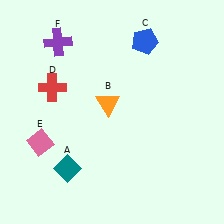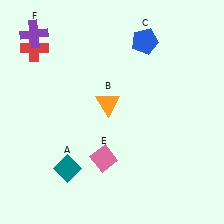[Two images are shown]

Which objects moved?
The objects that moved are: the red cross (D), the pink diamond (E), the purple cross (F).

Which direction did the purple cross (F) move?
The purple cross (F) moved left.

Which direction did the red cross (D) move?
The red cross (D) moved up.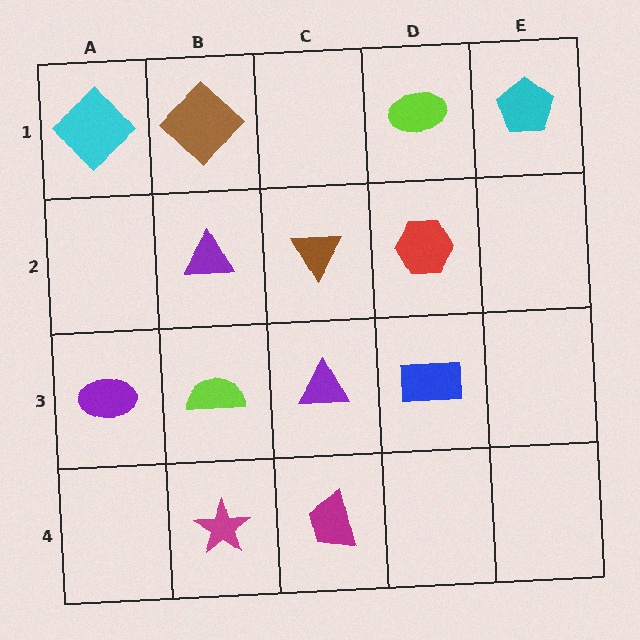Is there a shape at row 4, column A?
No, that cell is empty.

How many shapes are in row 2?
3 shapes.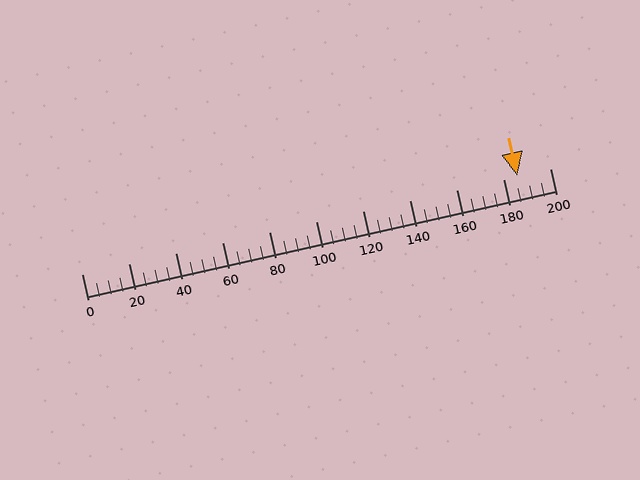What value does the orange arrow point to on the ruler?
The orange arrow points to approximately 186.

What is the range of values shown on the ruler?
The ruler shows values from 0 to 200.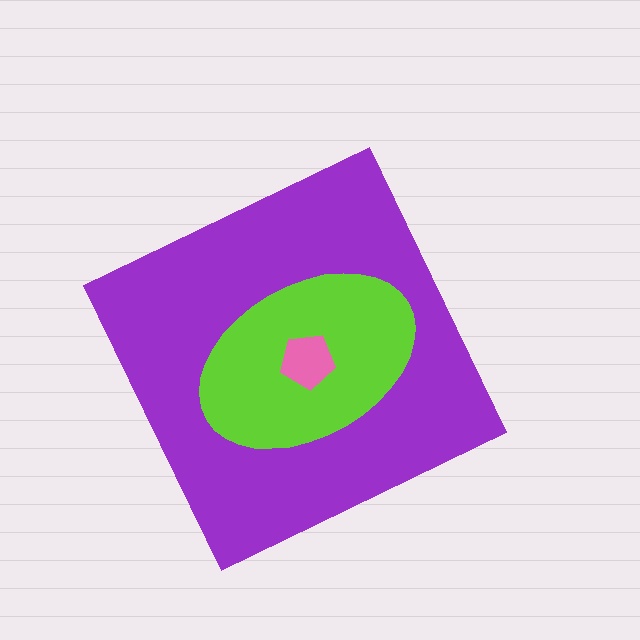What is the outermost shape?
The purple diamond.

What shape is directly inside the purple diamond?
The lime ellipse.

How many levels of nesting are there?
3.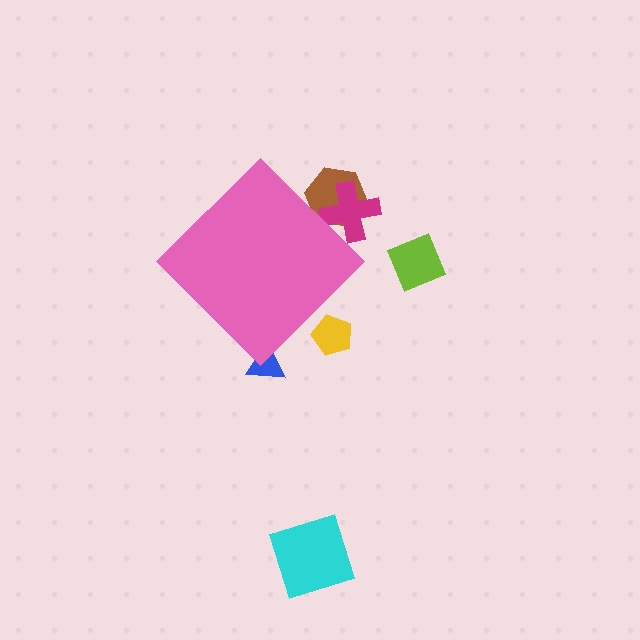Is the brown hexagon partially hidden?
Yes, the brown hexagon is partially hidden behind the pink diamond.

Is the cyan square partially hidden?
No, the cyan square is fully visible.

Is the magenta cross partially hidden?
Yes, the magenta cross is partially hidden behind the pink diamond.